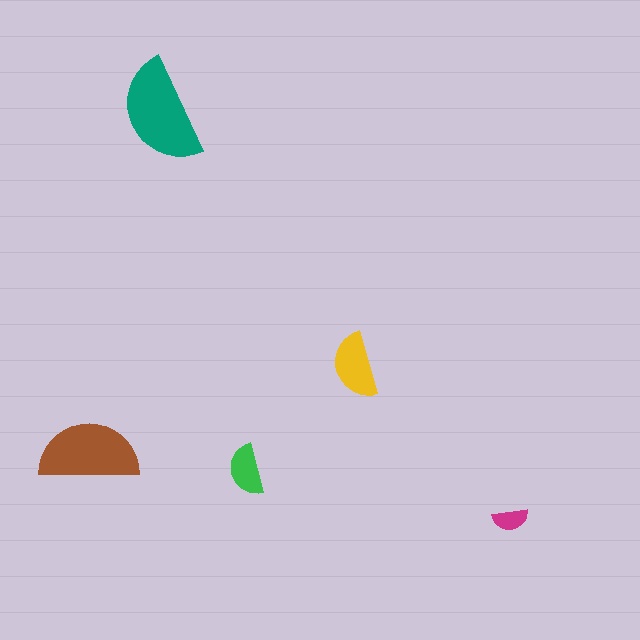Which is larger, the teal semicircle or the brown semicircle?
The teal one.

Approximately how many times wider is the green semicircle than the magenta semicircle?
About 1.5 times wider.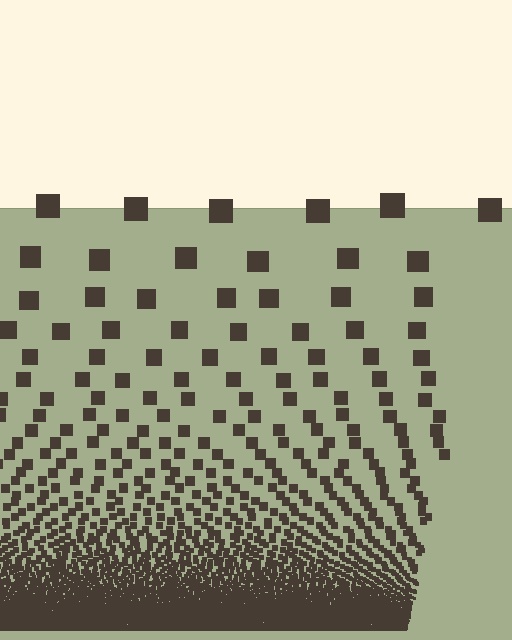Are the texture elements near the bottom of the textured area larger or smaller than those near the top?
Smaller. The gradient is inverted — elements near the bottom are smaller and denser.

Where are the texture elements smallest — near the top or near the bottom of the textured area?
Near the bottom.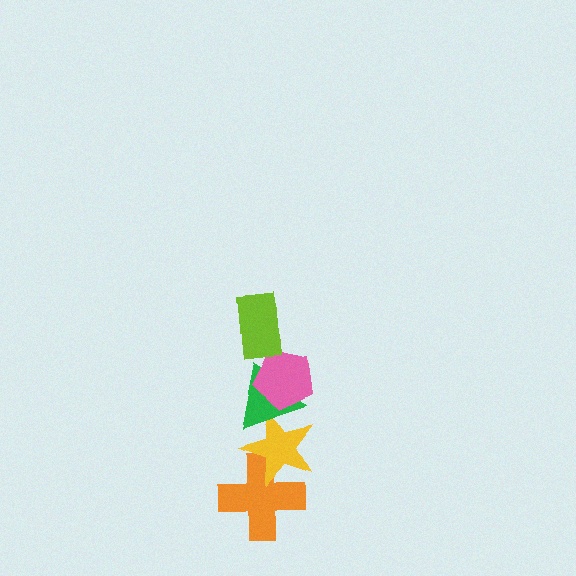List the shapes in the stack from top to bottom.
From top to bottom: the lime rectangle, the pink pentagon, the green triangle, the yellow star, the orange cross.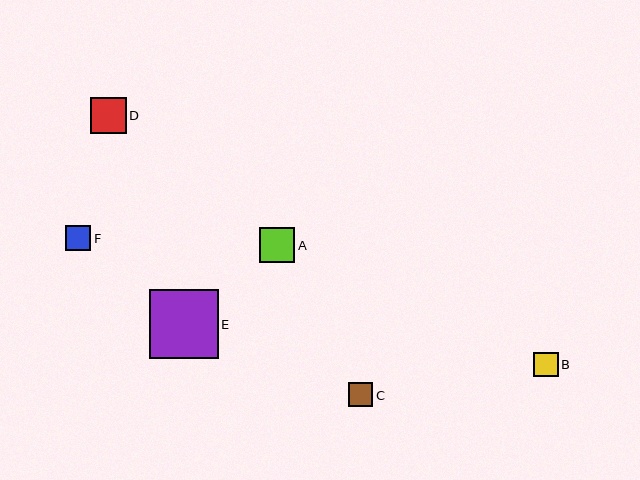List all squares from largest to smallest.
From largest to smallest: E, D, A, B, F, C.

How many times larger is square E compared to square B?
Square E is approximately 2.8 times the size of square B.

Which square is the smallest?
Square C is the smallest with a size of approximately 24 pixels.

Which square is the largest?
Square E is the largest with a size of approximately 69 pixels.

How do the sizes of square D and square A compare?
Square D and square A are approximately the same size.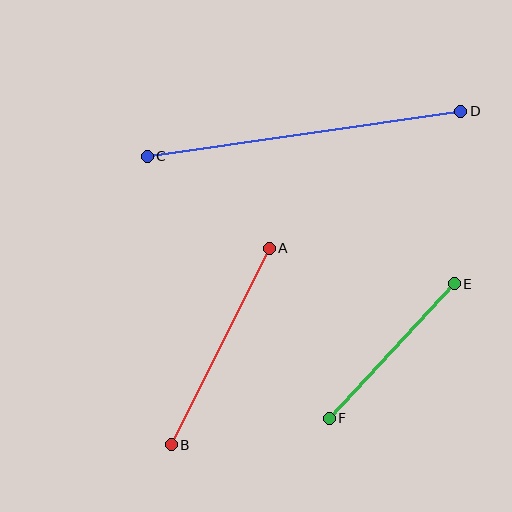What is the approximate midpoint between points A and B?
The midpoint is at approximately (220, 347) pixels.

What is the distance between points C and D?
The distance is approximately 317 pixels.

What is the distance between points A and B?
The distance is approximately 220 pixels.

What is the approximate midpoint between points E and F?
The midpoint is at approximately (392, 351) pixels.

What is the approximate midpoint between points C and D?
The midpoint is at approximately (304, 134) pixels.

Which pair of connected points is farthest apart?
Points C and D are farthest apart.